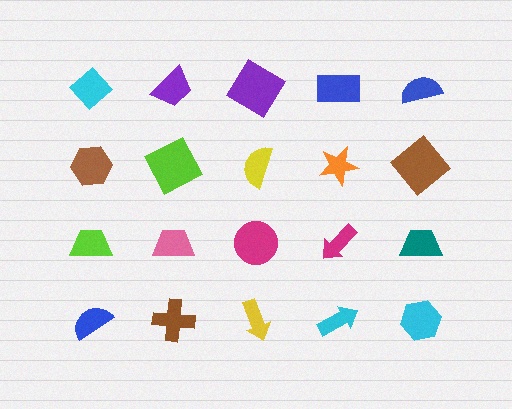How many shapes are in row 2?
5 shapes.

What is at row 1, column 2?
A purple trapezoid.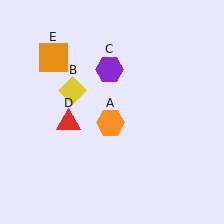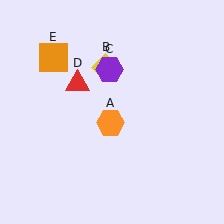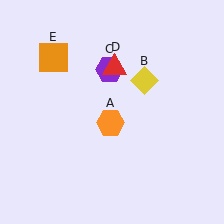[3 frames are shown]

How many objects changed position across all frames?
2 objects changed position: yellow diamond (object B), red triangle (object D).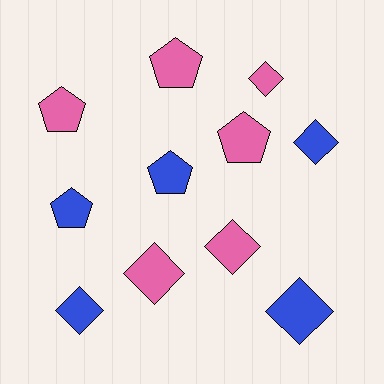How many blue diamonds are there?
There are 3 blue diamonds.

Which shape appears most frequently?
Diamond, with 6 objects.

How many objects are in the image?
There are 11 objects.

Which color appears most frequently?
Pink, with 6 objects.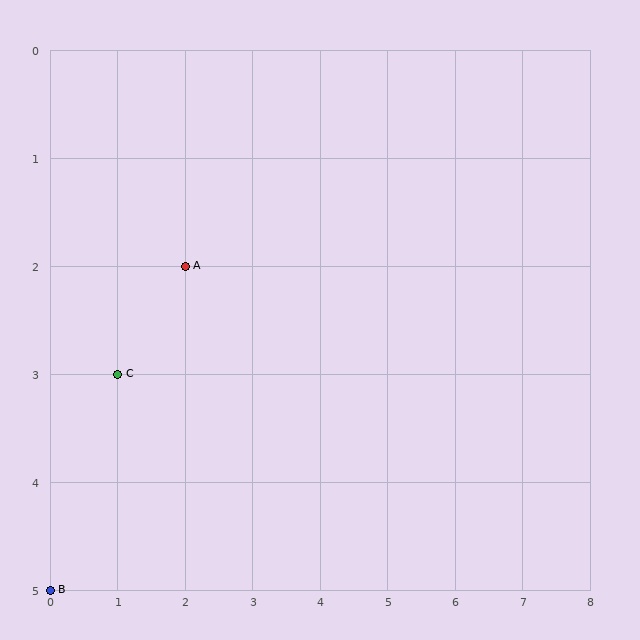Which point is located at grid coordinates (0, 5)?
Point B is at (0, 5).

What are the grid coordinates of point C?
Point C is at grid coordinates (1, 3).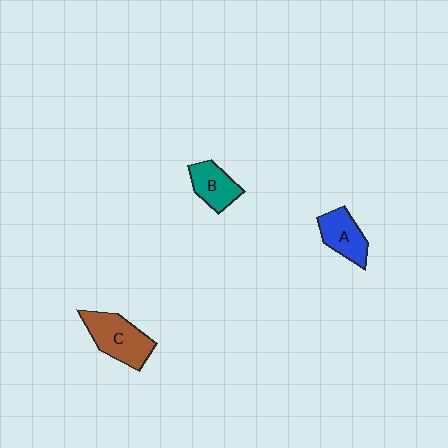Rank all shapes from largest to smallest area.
From largest to smallest: C (brown), A (blue), B (teal).